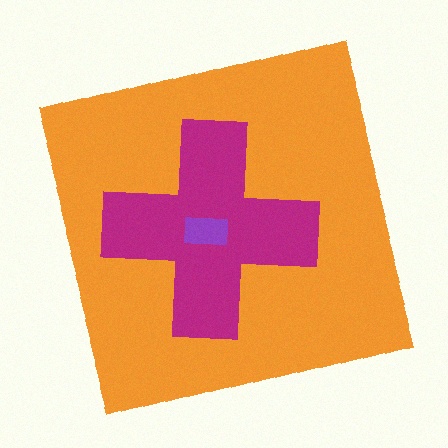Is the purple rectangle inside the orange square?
Yes.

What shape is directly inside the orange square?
The magenta cross.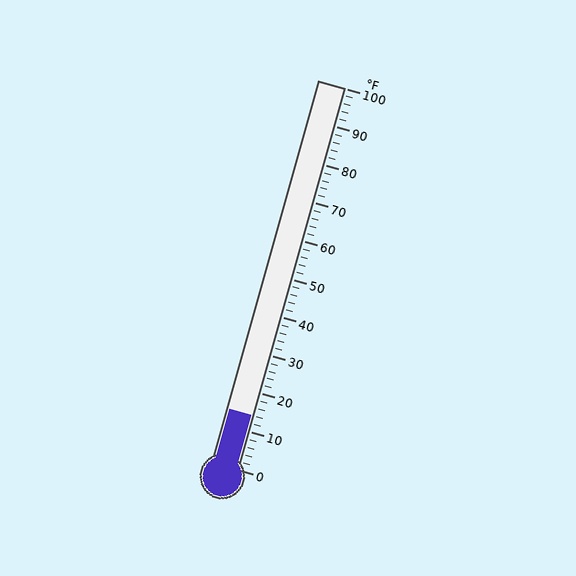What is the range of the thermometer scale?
The thermometer scale ranges from 0°F to 100°F.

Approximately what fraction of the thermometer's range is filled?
The thermometer is filled to approximately 15% of its range.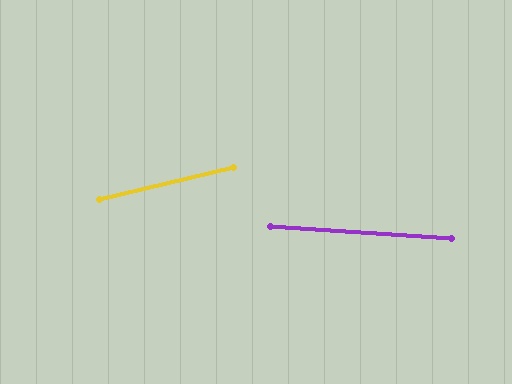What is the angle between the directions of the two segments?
Approximately 17 degrees.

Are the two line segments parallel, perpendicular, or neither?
Neither parallel nor perpendicular — they differ by about 17°.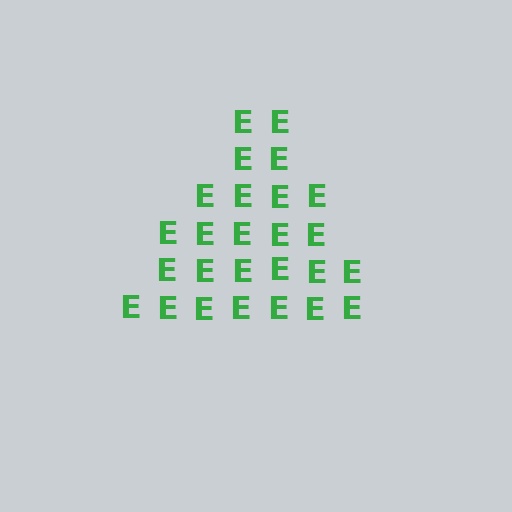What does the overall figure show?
The overall figure shows a triangle.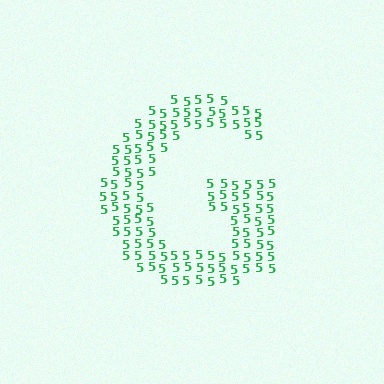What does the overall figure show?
The overall figure shows the letter G.